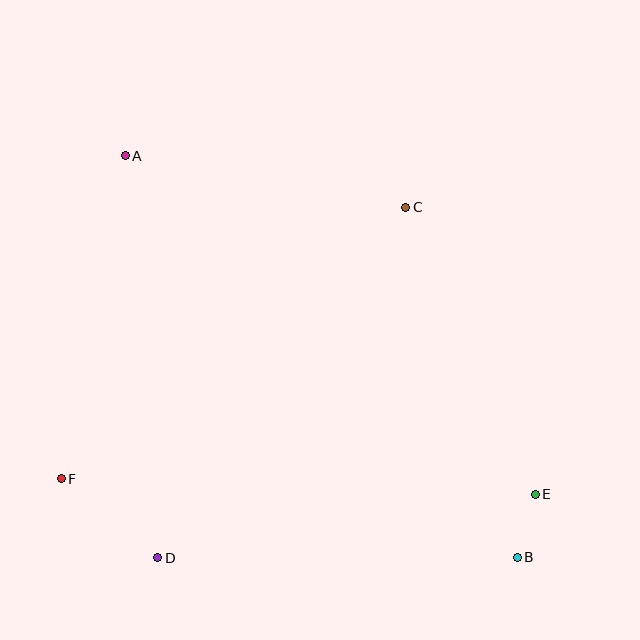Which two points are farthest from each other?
Points A and B are farthest from each other.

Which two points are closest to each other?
Points B and E are closest to each other.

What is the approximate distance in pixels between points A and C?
The distance between A and C is approximately 285 pixels.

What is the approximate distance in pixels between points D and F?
The distance between D and F is approximately 124 pixels.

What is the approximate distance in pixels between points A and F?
The distance between A and F is approximately 330 pixels.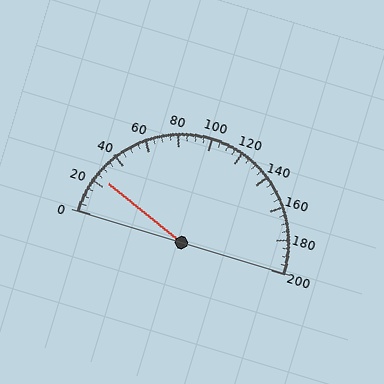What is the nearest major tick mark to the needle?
The nearest major tick mark is 20.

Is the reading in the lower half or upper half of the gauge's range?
The reading is in the lower half of the range (0 to 200).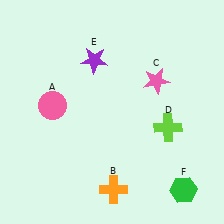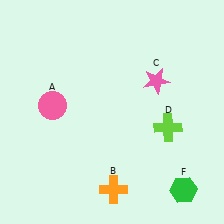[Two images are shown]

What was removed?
The purple star (E) was removed in Image 2.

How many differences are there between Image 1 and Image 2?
There is 1 difference between the two images.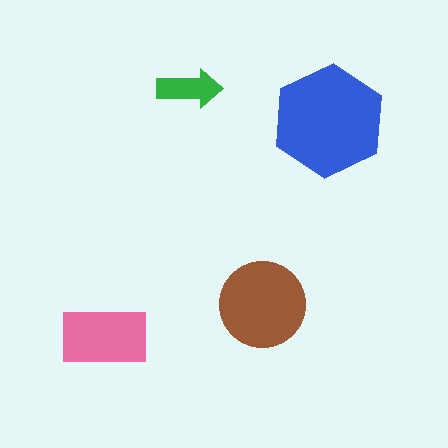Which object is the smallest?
The green arrow.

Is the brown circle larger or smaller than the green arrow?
Larger.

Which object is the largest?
The blue hexagon.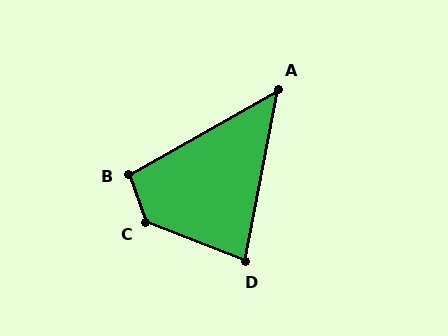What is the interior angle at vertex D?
Approximately 80 degrees (acute).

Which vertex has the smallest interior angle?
A, at approximately 50 degrees.